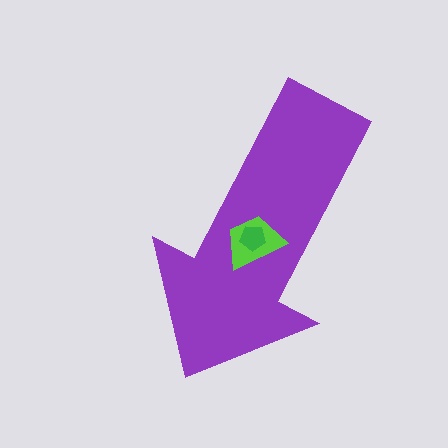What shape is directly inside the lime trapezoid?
The green pentagon.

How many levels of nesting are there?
3.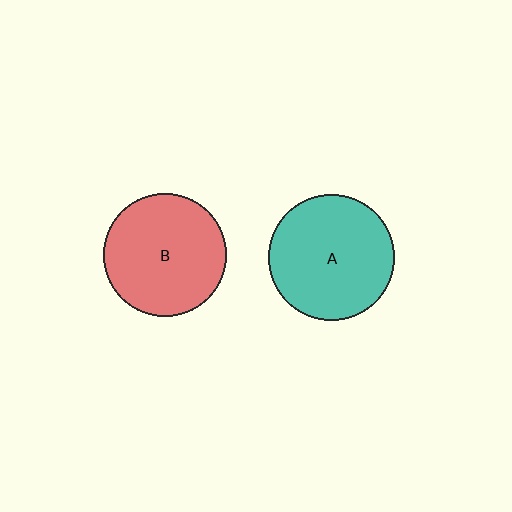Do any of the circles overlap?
No, none of the circles overlap.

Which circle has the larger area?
Circle A (teal).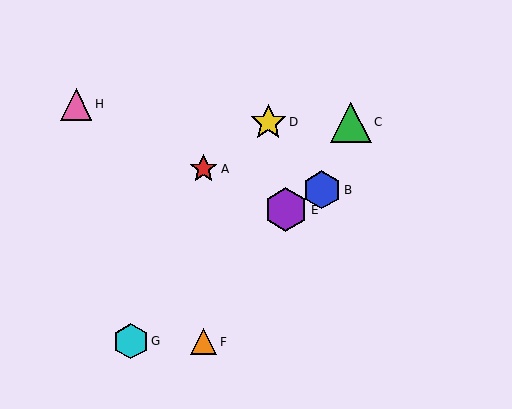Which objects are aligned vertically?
Objects A, F are aligned vertically.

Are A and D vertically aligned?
No, A is at x≈203 and D is at x≈268.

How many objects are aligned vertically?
2 objects (A, F) are aligned vertically.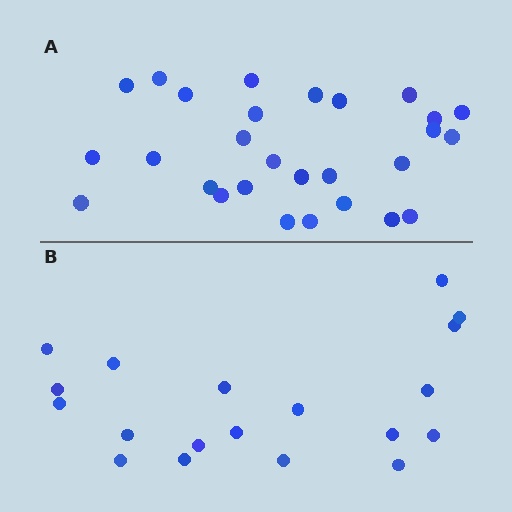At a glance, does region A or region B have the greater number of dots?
Region A (the top region) has more dots.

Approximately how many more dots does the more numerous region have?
Region A has roughly 8 or so more dots than region B.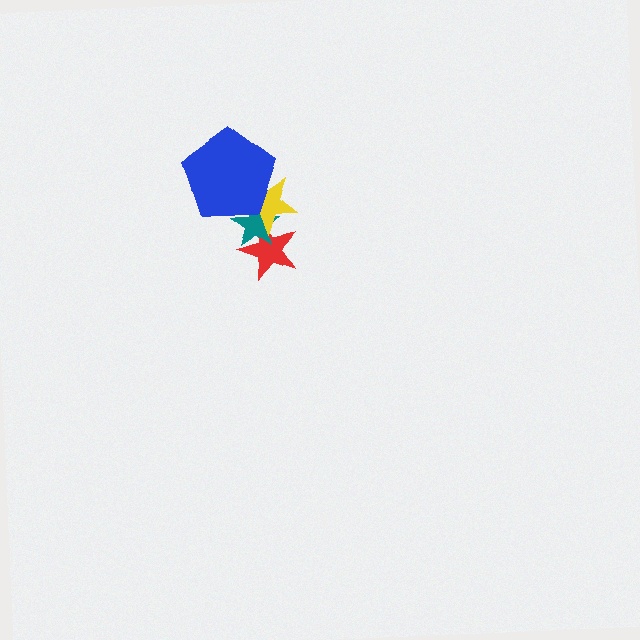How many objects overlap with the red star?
2 objects overlap with the red star.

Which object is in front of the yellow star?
The blue pentagon is in front of the yellow star.